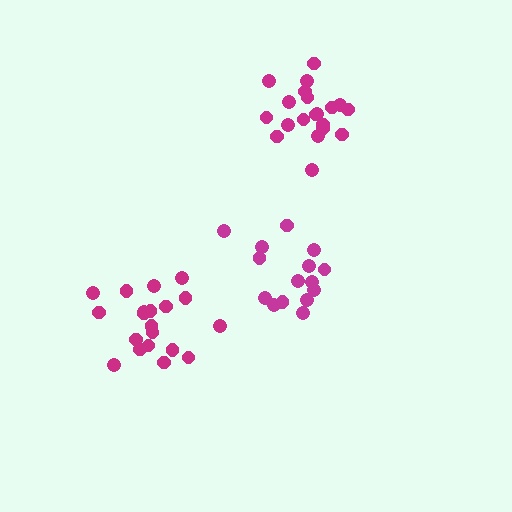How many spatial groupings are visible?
There are 3 spatial groupings.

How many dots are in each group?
Group 1: 20 dots, Group 2: 20 dots, Group 3: 15 dots (55 total).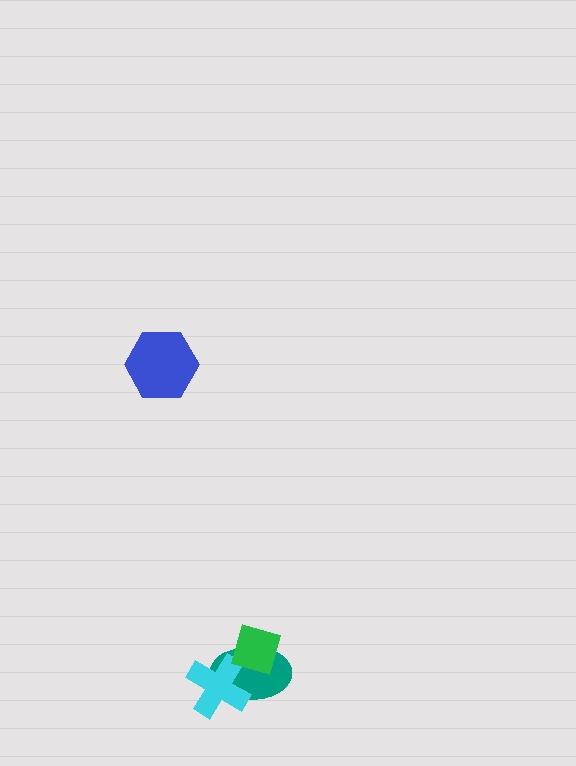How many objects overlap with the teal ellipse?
2 objects overlap with the teal ellipse.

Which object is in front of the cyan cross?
The green diamond is in front of the cyan cross.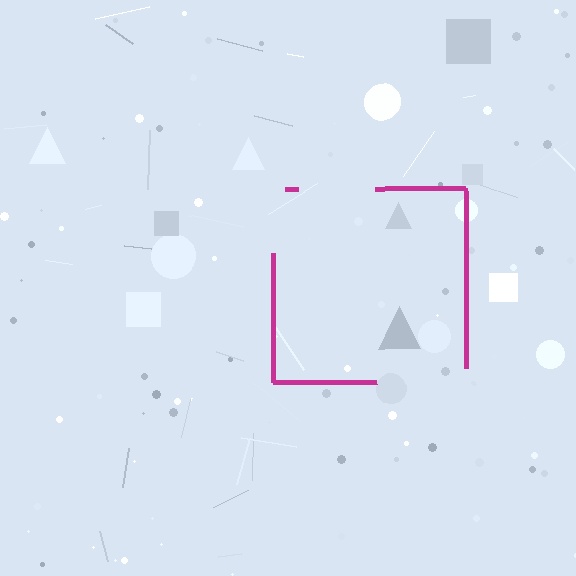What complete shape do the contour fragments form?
The contour fragments form a square.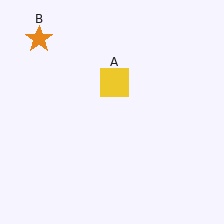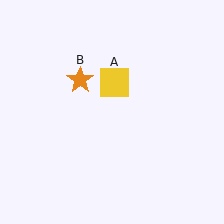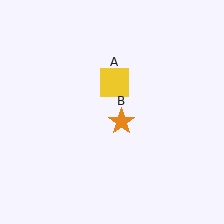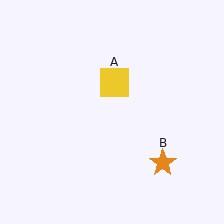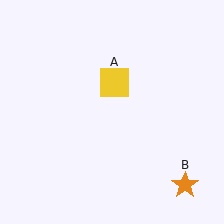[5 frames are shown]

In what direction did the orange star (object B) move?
The orange star (object B) moved down and to the right.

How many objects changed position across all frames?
1 object changed position: orange star (object B).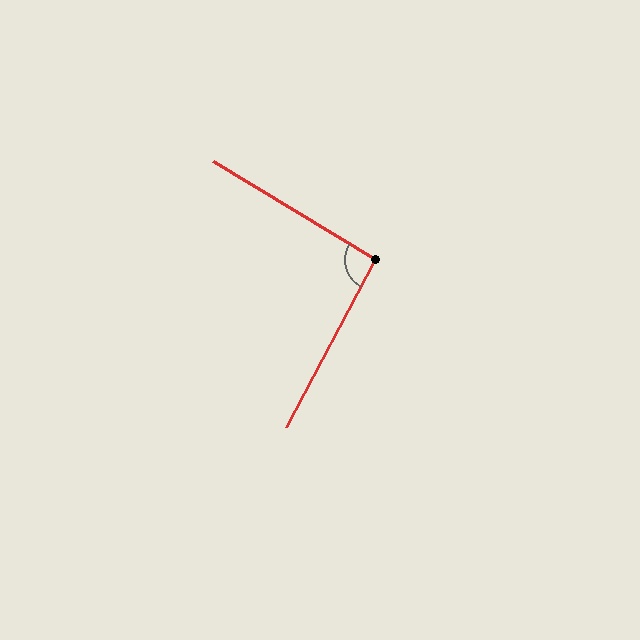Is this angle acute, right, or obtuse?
It is approximately a right angle.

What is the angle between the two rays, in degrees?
Approximately 94 degrees.